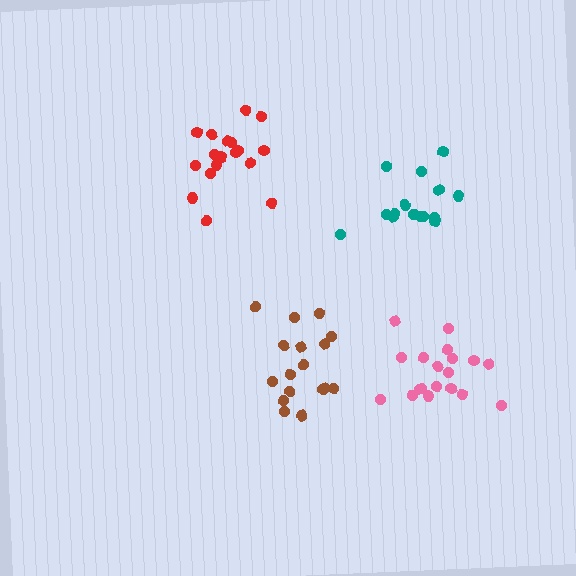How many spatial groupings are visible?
There are 4 spatial groupings.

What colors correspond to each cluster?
The clusters are colored: brown, red, pink, teal.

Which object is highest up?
The red cluster is topmost.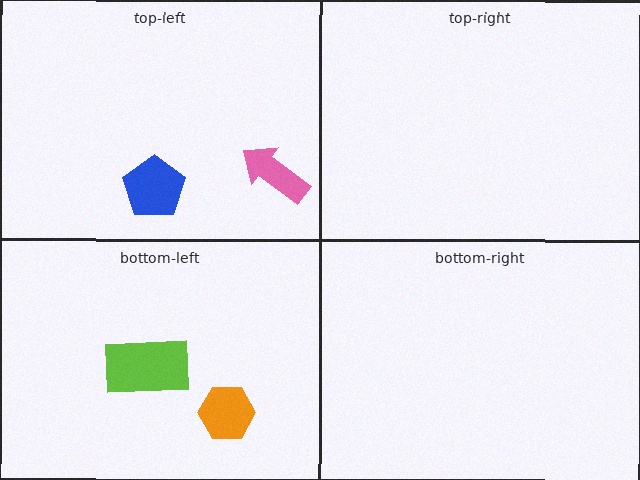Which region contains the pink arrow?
The top-left region.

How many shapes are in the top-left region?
2.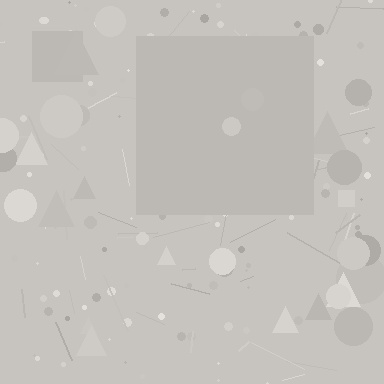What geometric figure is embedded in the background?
A square is embedded in the background.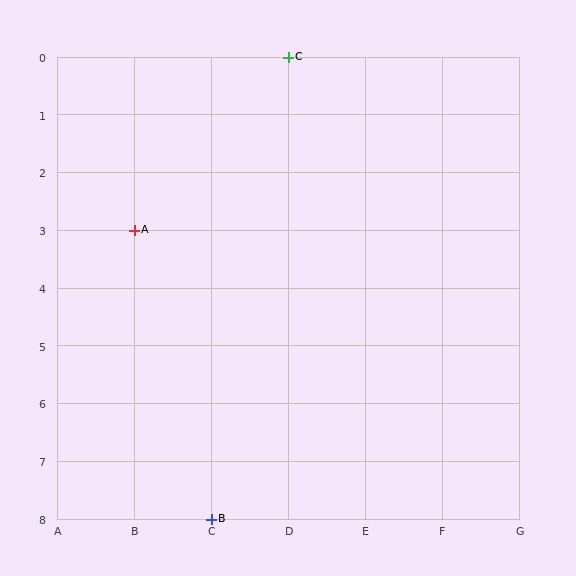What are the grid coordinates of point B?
Point B is at grid coordinates (C, 8).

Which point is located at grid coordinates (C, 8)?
Point B is at (C, 8).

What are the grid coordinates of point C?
Point C is at grid coordinates (D, 0).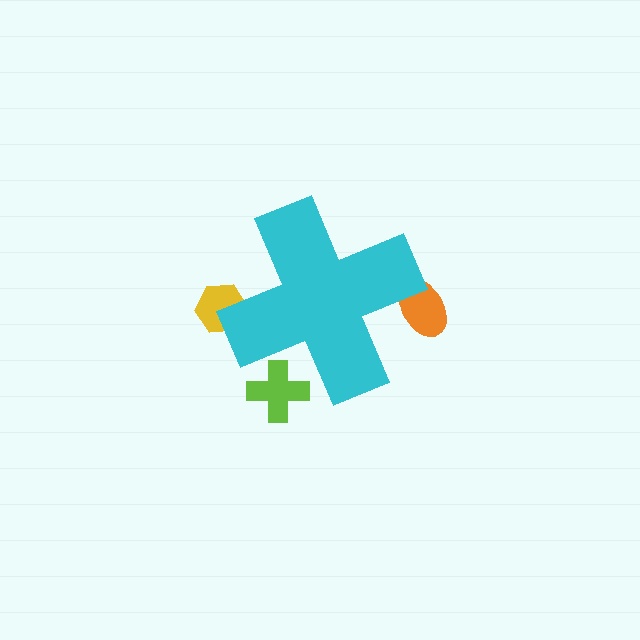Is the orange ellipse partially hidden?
Yes, the orange ellipse is partially hidden behind the cyan cross.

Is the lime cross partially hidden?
Yes, the lime cross is partially hidden behind the cyan cross.